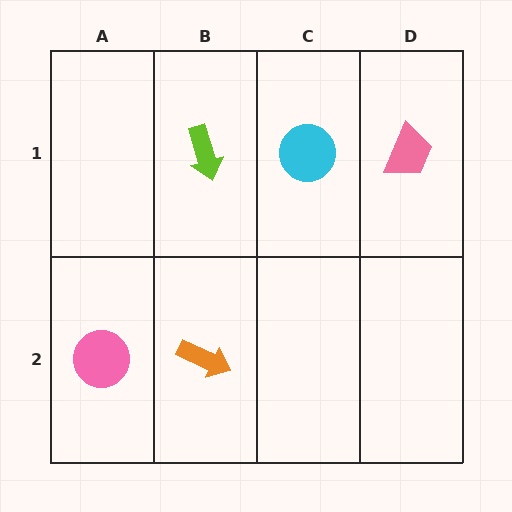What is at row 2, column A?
A pink circle.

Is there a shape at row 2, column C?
No, that cell is empty.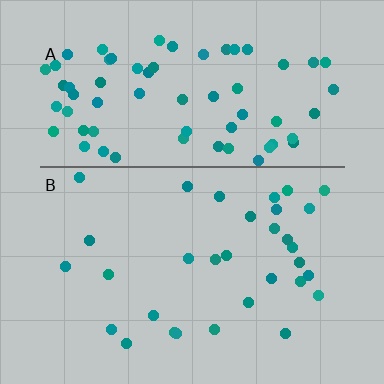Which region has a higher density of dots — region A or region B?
A (the top).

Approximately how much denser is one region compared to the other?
Approximately 2.2× — region A over region B.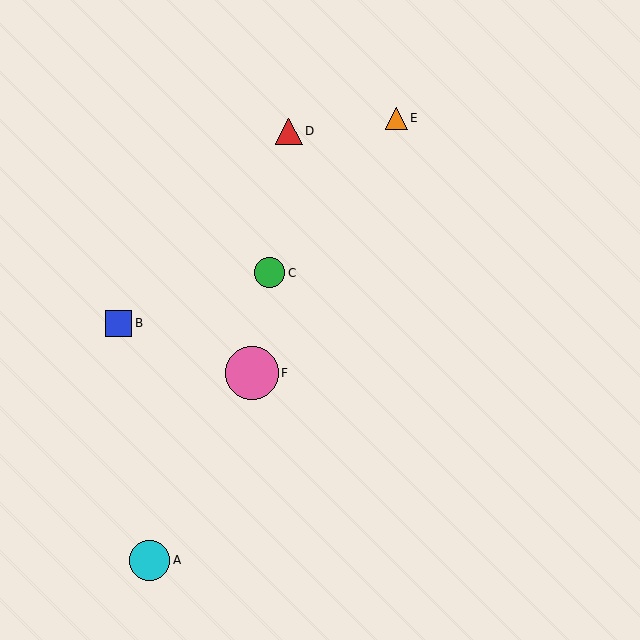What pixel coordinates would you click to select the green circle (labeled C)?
Click at (270, 273) to select the green circle C.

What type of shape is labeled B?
Shape B is a blue square.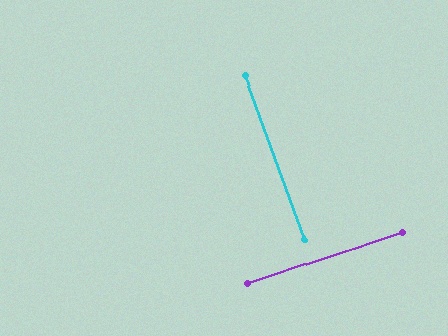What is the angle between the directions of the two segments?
Approximately 89 degrees.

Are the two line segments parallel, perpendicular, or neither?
Perpendicular — they meet at approximately 89°.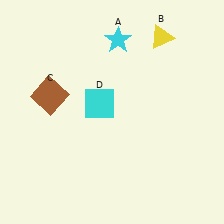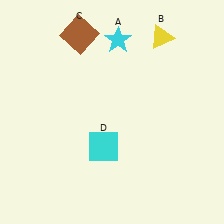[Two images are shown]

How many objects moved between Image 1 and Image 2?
2 objects moved between the two images.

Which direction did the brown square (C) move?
The brown square (C) moved up.